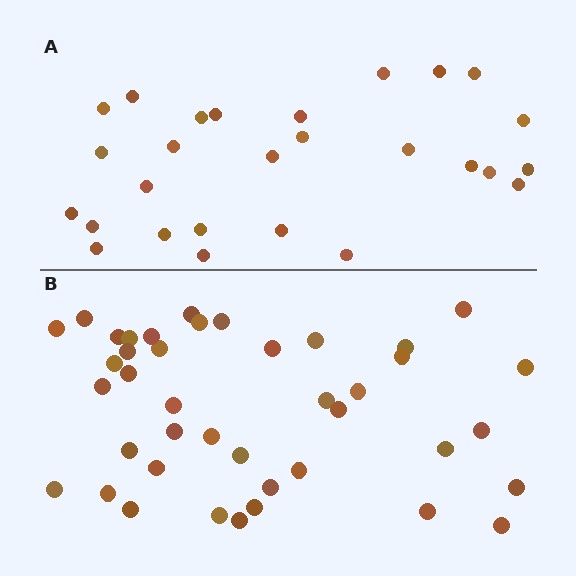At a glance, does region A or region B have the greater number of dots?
Region B (the bottom region) has more dots.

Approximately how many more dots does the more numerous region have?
Region B has approximately 15 more dots than region A.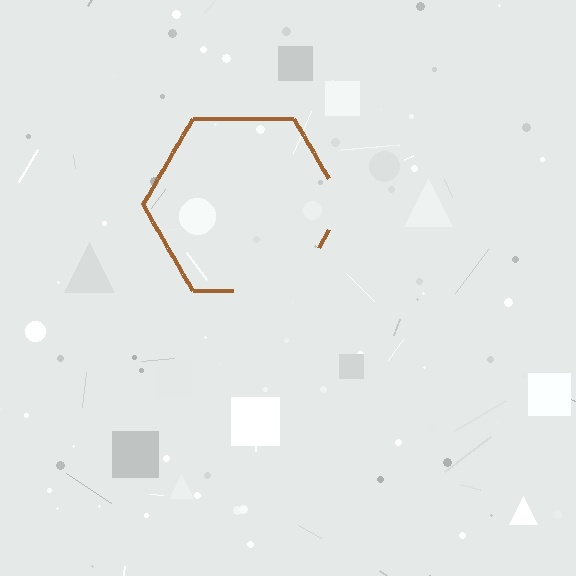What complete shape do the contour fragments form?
The contour fragments form a hexagon.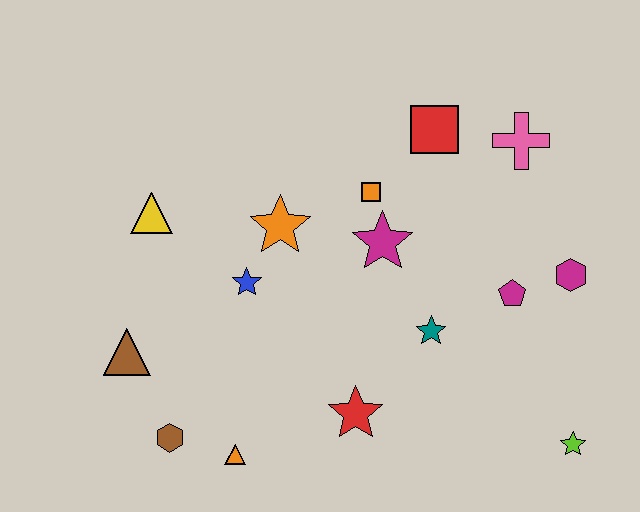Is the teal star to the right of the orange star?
Yes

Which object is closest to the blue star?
The orange star is closest to the blue star.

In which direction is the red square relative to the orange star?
The red square is to the right of the orange star.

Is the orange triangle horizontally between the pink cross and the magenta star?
No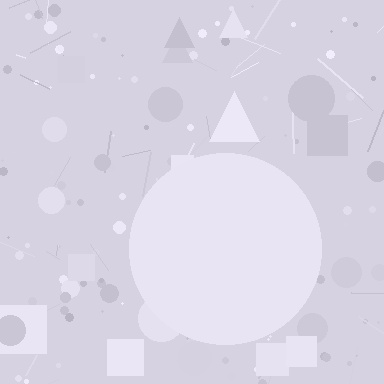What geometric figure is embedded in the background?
A circle is embedded in the background.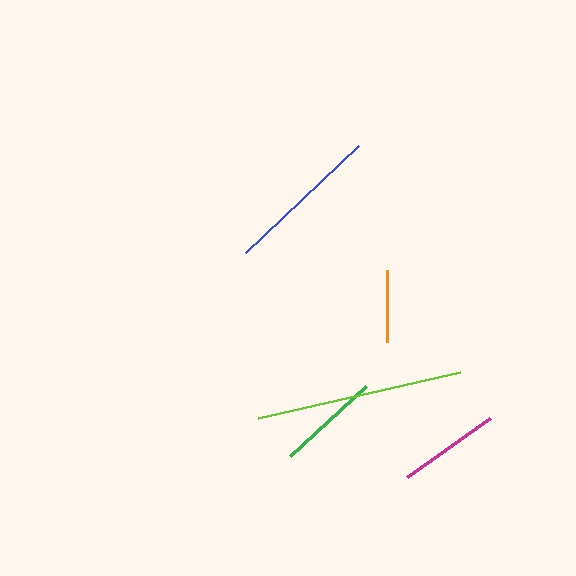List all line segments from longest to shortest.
From longest to shortest: lime, blue, green, magenta, orange.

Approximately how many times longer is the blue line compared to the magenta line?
The blue line is approximately 1.5 times the length of the magenta line.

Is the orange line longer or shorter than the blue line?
The blue line is longer than the orange line.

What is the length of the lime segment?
The lime segment is approximately 208 pixels long.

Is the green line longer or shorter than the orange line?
The green line is longer than the orange line.